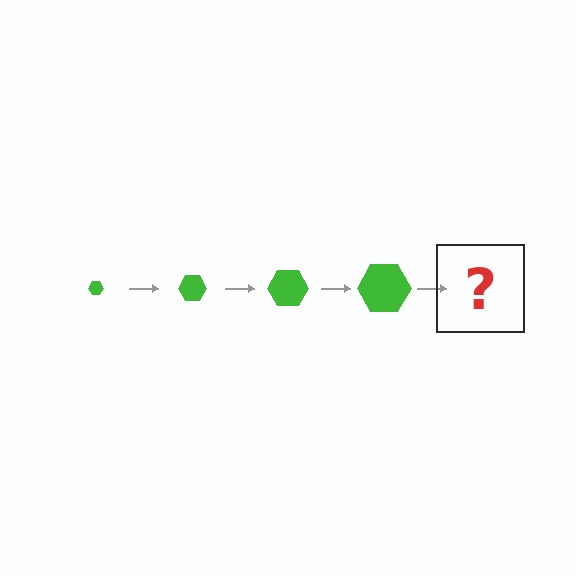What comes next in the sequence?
The next element should be a green hexagon, larger than the previous one.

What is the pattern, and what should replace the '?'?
The pattern is that the hexagon gets progressively larger each step. The '?' should be a green hexagon, larger than the previous one.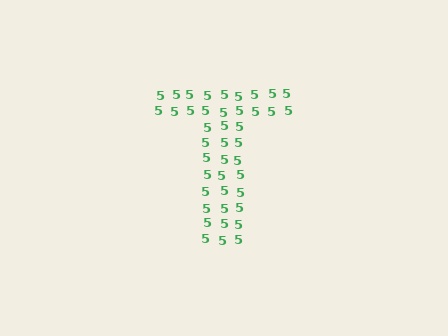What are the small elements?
The small elements are digit 5's.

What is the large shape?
The large shape is the letter T.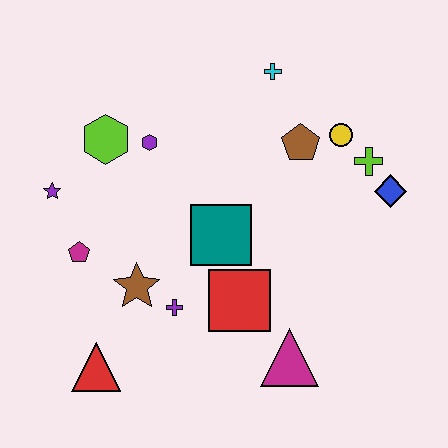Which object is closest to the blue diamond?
The lime cross is closest to the blue diamond.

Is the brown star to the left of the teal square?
Yes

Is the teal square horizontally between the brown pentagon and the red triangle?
Yes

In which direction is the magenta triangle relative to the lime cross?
The magenta triangle is below the lime cross.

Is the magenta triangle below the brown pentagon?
Yes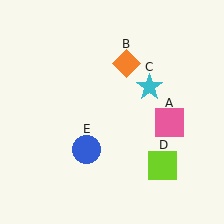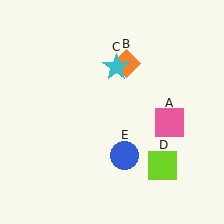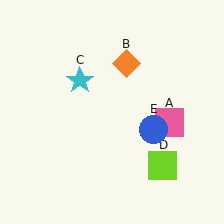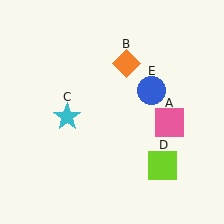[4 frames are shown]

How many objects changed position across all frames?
2 objects changed position: cyan star (object C), blue circle (object E).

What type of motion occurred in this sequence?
The cyan star (object C), blue circle (object E) rotated counterclockwise around the center of the scene.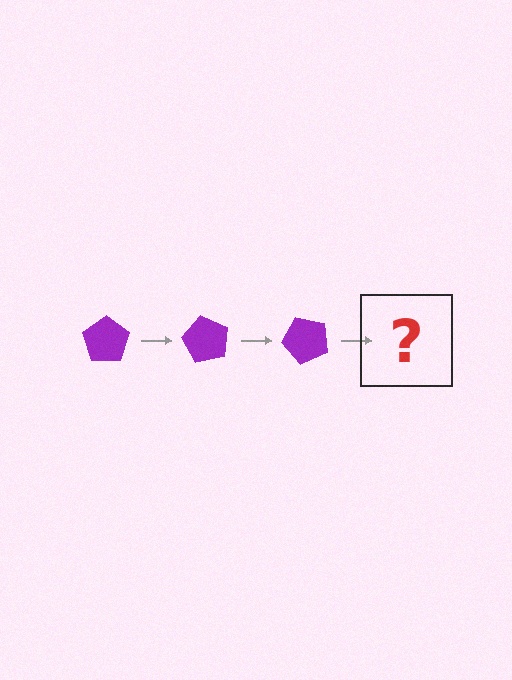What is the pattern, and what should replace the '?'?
The pattern is that the pentagon rotates 60 degrees each step. The '?' should be a purple pentagon rotated 180 degrees.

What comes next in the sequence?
The next element should be a purple pentagon rotated 180 degrees.